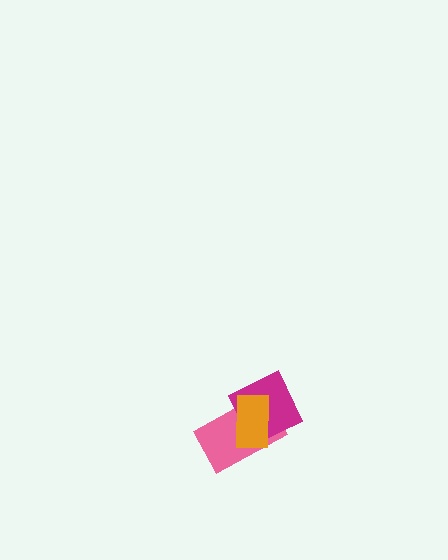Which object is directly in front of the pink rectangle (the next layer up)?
The magenta diamond is directly in front of the pink rectangle.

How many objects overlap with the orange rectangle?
2 objects overlap with the orange rectangle.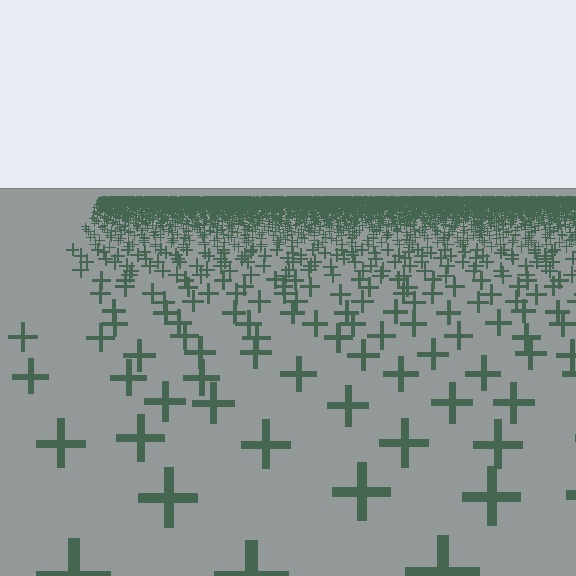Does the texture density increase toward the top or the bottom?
Density increases toward the top.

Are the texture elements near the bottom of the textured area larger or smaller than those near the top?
Larger. Near the bottom, elements are closer to the viewer and appear at a bigger on-screen size.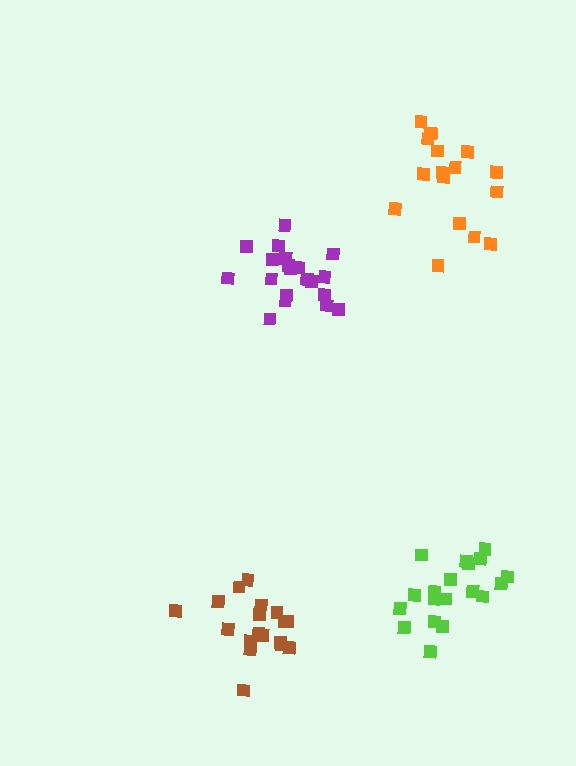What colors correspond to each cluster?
The clusters are colored: purple, brown, lime, orange.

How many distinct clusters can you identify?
There are 4 distinct clusters.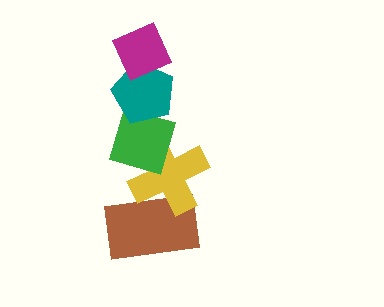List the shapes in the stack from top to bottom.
From top to bottom: the magenta diamond, the teal pentagon, the green diamond, the yellow cross, the brown rectangle.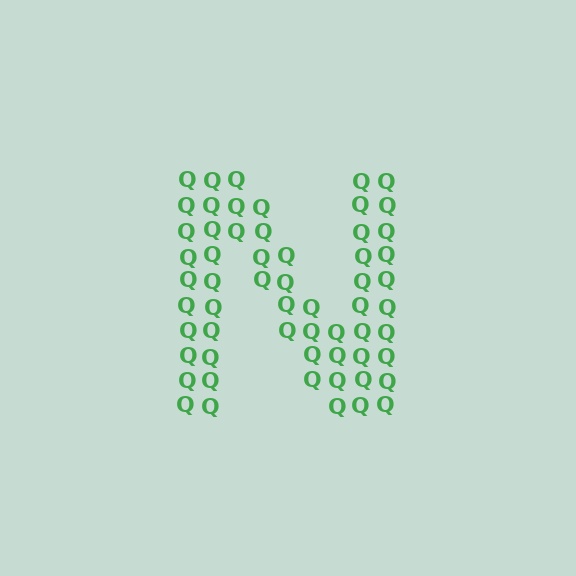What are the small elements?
The small elements are letter Q's.